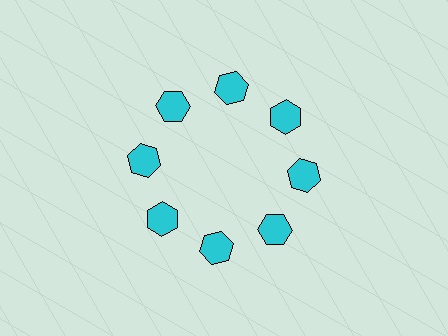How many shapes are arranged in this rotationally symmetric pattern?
There are 8 shapes, arranged in 8 groups of 1.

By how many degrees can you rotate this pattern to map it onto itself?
The pattern maps onto itself every 45 degrees of rotation.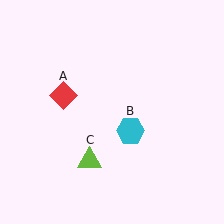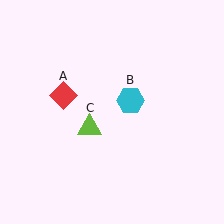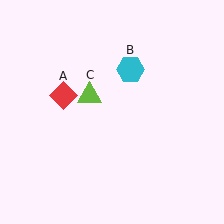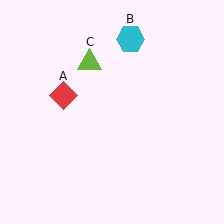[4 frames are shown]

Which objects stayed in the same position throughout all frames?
Red diamond (object A) remained stationary.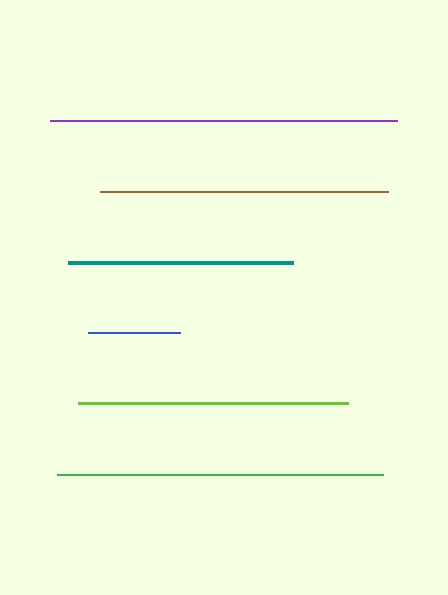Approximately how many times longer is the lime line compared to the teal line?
The lime line is approximately 1.2 times the length of the teal line.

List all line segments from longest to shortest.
From longest to shortest: purple, green, brown, lime, teal, blue.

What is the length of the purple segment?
The purple segment is approximately 348 pixels long.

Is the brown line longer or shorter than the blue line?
The brown line is longer than the blue line.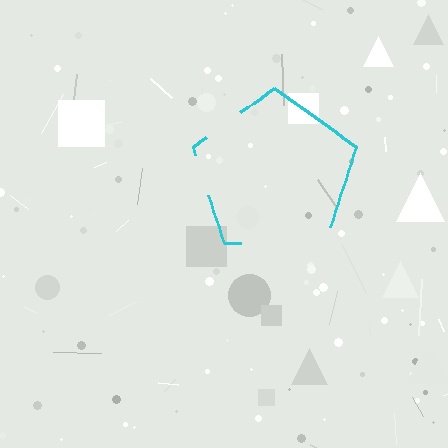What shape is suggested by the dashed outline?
The dashed outline suggests a pentagon.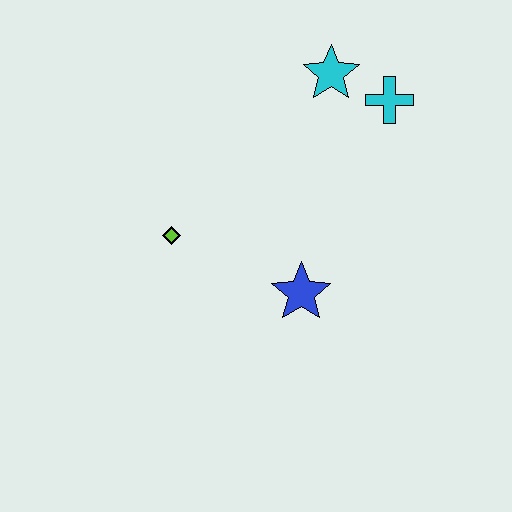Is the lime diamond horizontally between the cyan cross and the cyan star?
No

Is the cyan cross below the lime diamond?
No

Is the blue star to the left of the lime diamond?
No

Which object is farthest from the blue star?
The cyan star is farthest from the blue star.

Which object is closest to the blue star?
The lime diamond is closest to the blue star.